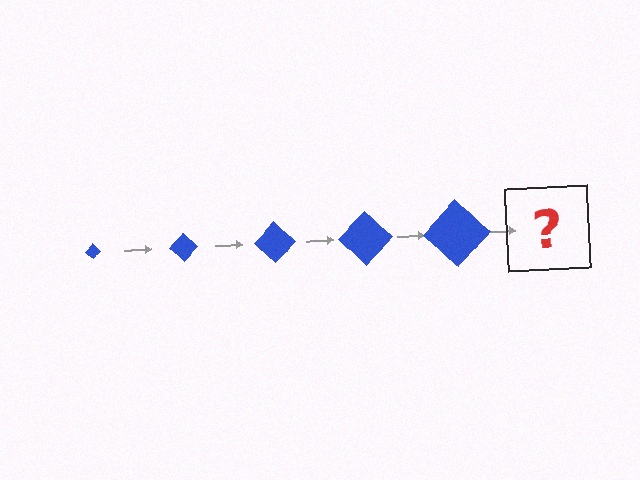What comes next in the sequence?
The next element should be a blue diamond, larger than the previous one.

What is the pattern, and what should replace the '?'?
The pattern is that the diamond gets progressively larger each step. The '?' should be a blue diamond, larger than the previous one.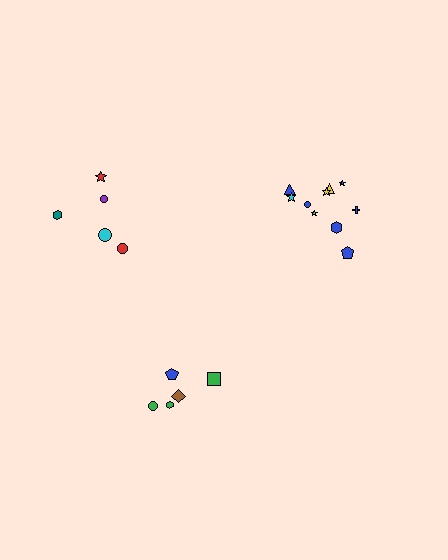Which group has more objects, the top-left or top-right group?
The top-right group.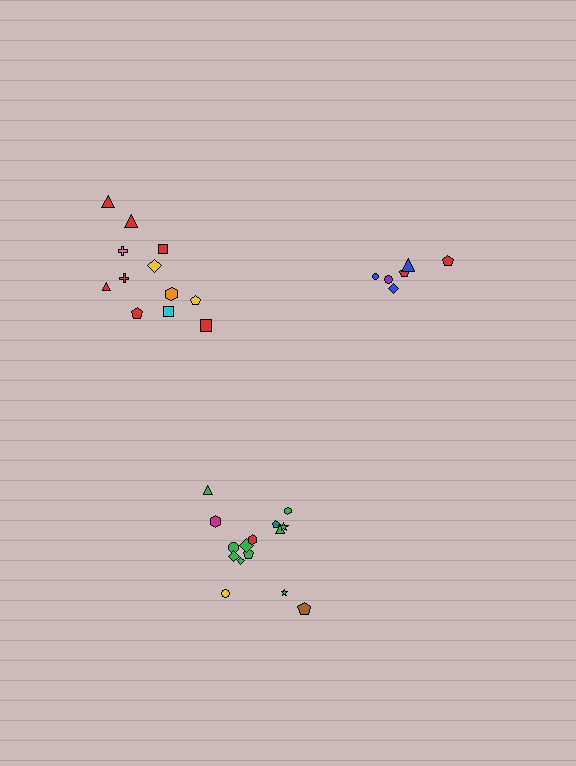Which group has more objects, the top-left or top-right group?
The top-left group.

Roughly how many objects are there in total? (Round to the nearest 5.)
Roughly 35 objects in total.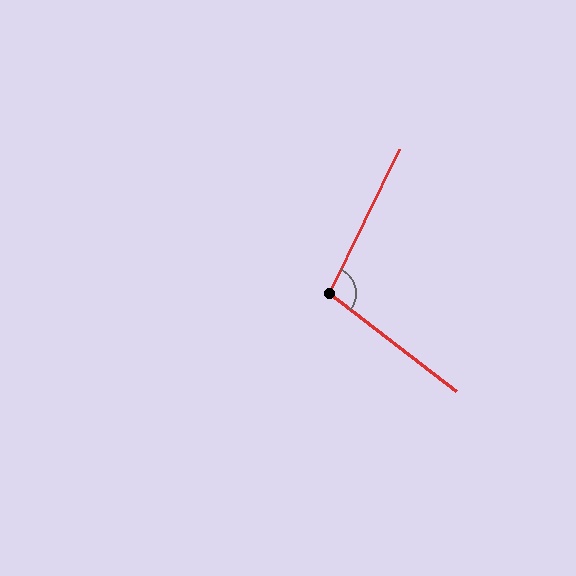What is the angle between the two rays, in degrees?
Approximately 102 degrees.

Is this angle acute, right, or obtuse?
It is obtuse.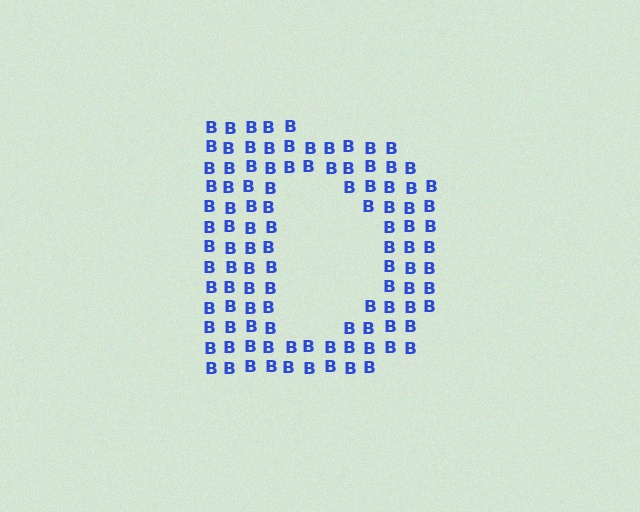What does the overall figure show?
The overall figure shows the letter D.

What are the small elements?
The small elements are letter B's.